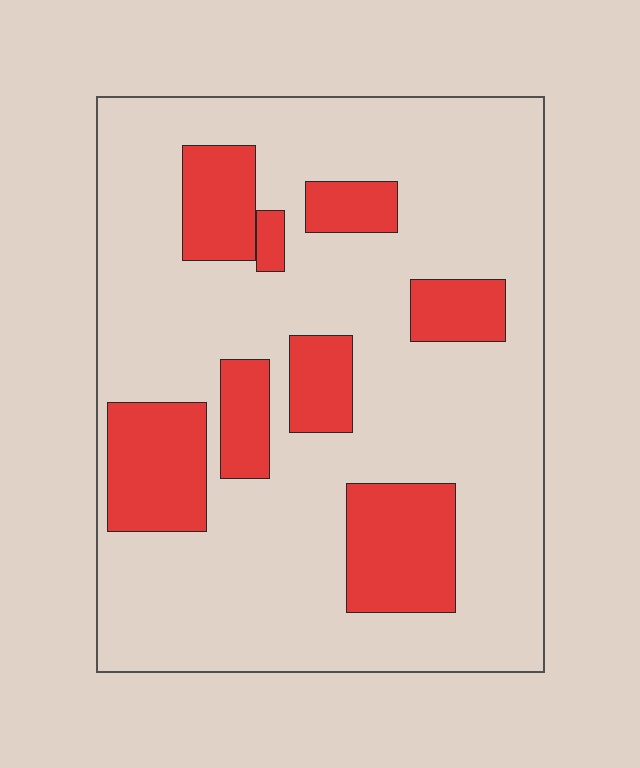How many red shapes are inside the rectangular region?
8.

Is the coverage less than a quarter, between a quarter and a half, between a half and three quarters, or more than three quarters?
Less than a quarter.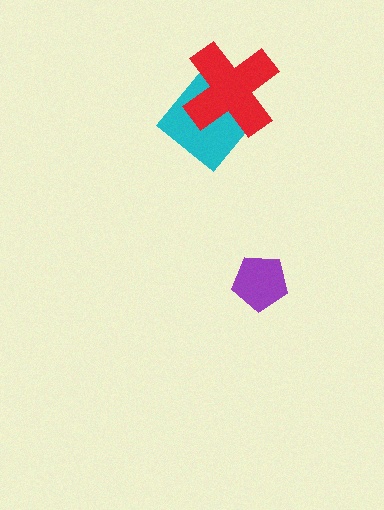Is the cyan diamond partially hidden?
Yes, it is partially covered by another shape.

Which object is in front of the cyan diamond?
The red cross is in front of the cyan diamond.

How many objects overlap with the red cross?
1 object overlaps with the red cross.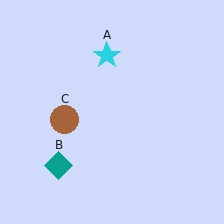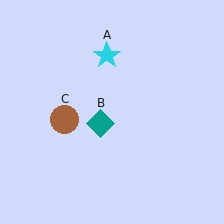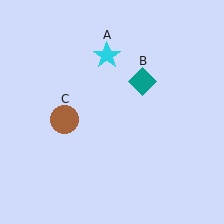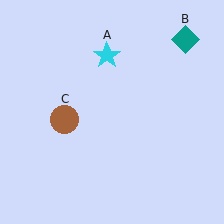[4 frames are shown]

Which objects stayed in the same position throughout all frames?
Cyan star (object A) and brown circle (object C) remained stationary.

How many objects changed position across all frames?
1 object changed position: teal diamond (object B).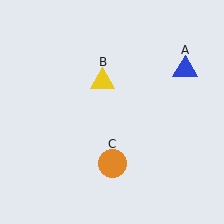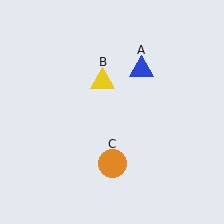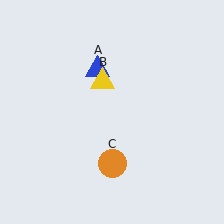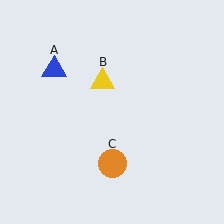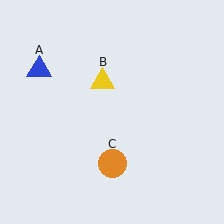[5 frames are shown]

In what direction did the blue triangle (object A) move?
The blue triangle (object A) moved left.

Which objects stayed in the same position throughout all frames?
Yellow triangle (object B) and orange circle (object C) remained stationary.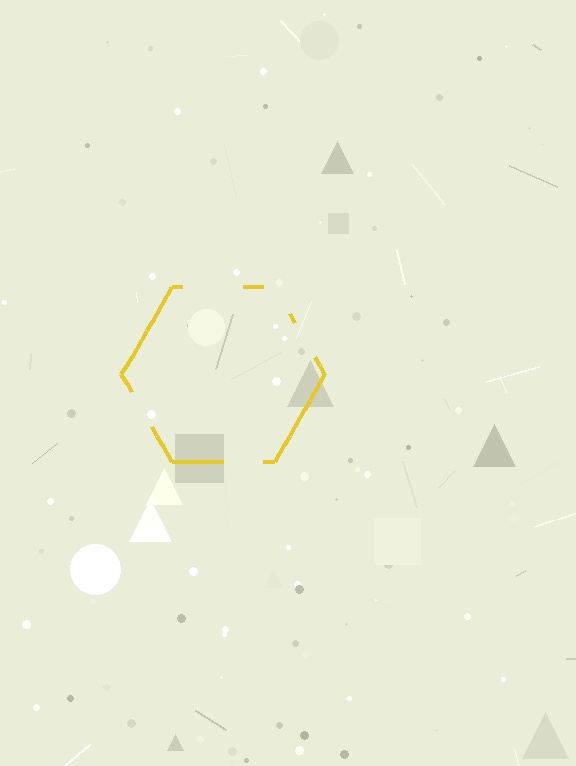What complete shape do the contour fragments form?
The contour fragments form a hexagon.